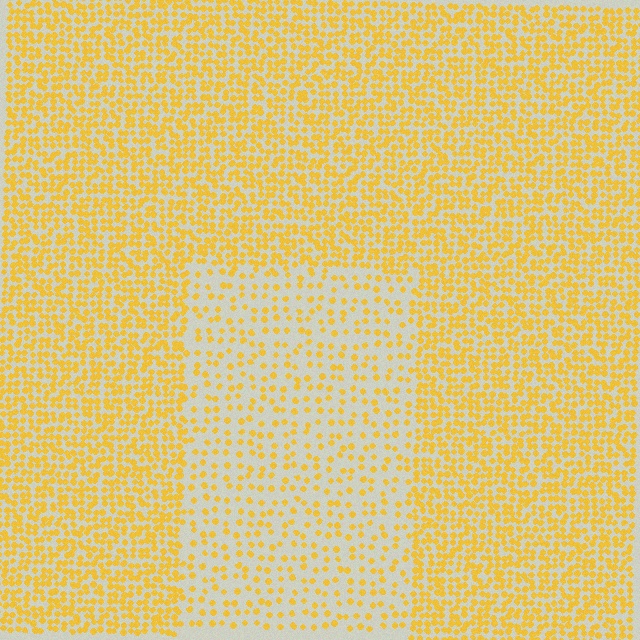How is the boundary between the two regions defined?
The boundary is defined by a change in element density (approximately 2.3x ratio). All elements are the same color, size, and shape.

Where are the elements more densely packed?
The elements are more densely packed outside the rectangle boundary.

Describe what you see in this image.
The image contains small yellow elements arranged at two different densities. A rectangle-shaped region is visible where the elements are less densely packed than the surrounding area.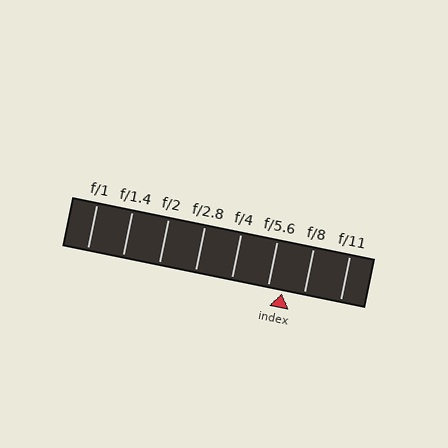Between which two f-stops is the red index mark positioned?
The index mark is between f/5.6 and f/8.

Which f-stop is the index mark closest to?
The index mark is closest to f/5.6.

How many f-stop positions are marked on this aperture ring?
There are 8 f-stop positions marked.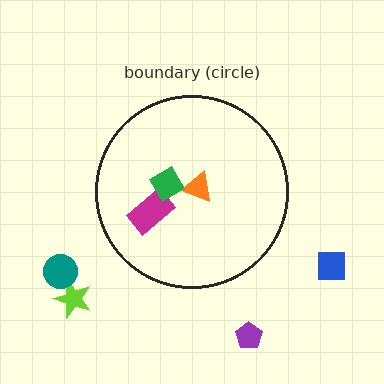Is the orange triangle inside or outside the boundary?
Inside.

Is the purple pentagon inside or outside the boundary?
Outside.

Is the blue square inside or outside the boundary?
Outside.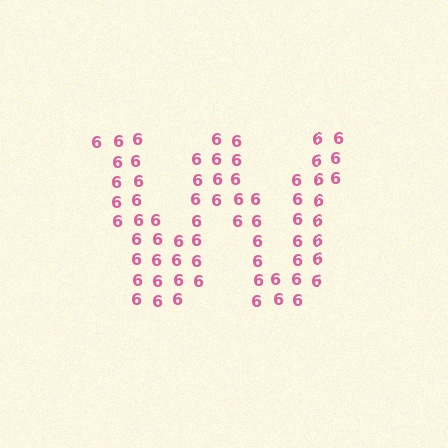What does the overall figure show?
The overall figure shows the letter W.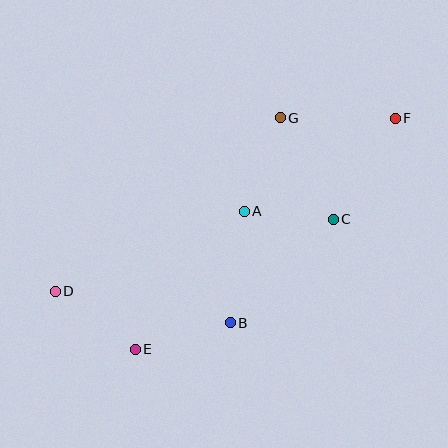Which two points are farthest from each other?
Points D and F are farthest from each other.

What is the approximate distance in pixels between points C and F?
The distance between C and F is approximately 118 pixels.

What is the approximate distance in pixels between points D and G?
The distance between D and G is approximately 284 pixels.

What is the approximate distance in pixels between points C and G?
The distance between C and G is approximately 114 pixels.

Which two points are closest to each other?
Points A and C are closest to each other.